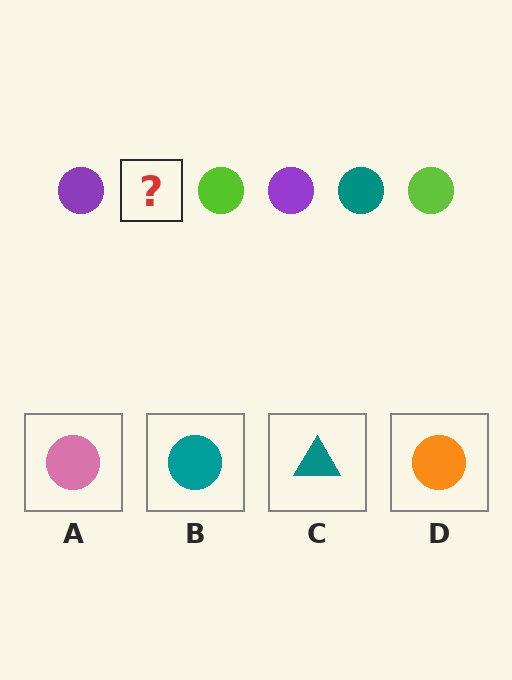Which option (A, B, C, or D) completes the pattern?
B.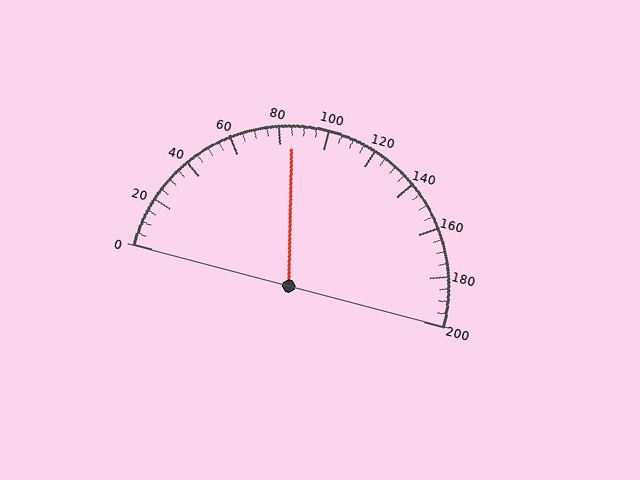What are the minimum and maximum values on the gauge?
The gauge ranges from 0 to 200.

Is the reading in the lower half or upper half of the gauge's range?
The reading is in the lower half of the range (0 to 200).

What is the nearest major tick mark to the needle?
The nearest major tick mark is 80.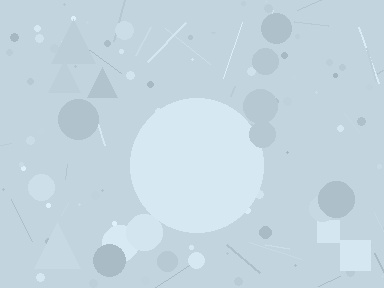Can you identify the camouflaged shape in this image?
The camouflaged shape is a circle.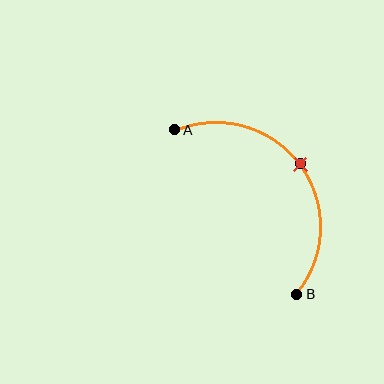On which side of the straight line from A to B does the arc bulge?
The arc bulges above and to the right of the straight line connecting A and B.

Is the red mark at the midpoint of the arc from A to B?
Yes. The red mark lies on the arc at equal arc-length from both A and B — it is the arc midpoint.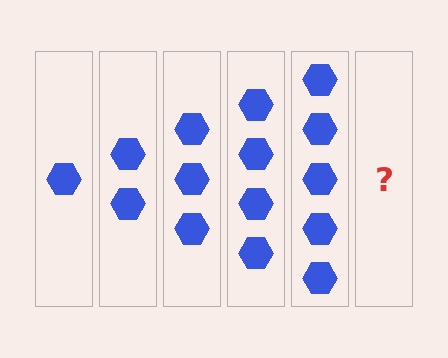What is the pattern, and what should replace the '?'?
The pattern is that each step adds one more hexagon. The '?' should be 6 hexagons.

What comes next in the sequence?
The next element should be 6 hexagons.